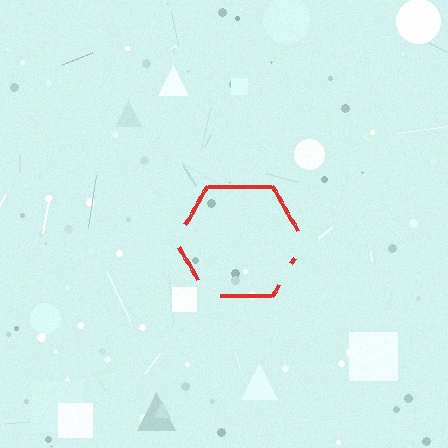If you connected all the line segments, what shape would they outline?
They would outline a hexagon.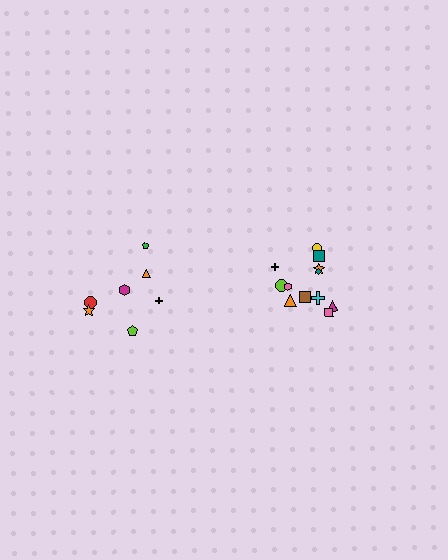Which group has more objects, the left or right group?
The right group.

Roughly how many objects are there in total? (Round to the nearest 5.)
Roughly 20 objects in total.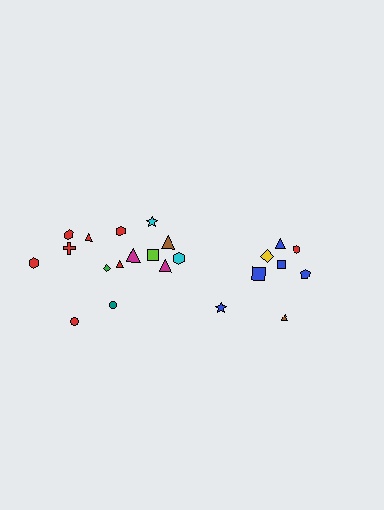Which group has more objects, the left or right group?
The left group.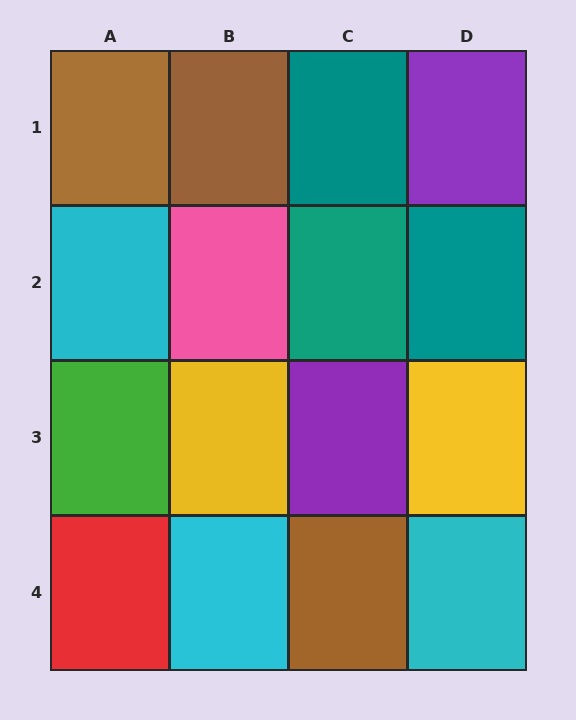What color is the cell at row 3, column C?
Purple.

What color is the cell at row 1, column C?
Teal.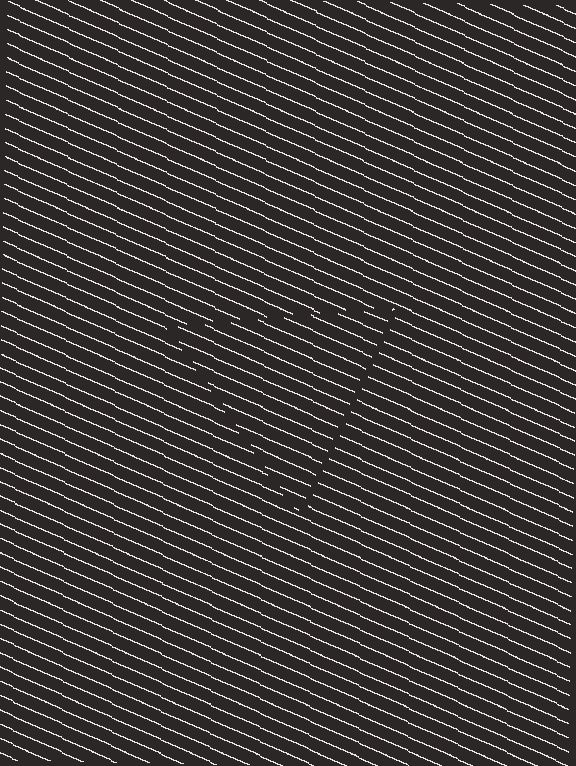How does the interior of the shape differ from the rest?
The interior of the shape contains the same grating, shifted by half a period — the contour is defined by the phase discontinuity where line-ends from the inner and outer gratings abut.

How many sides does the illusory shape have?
3 sides — the line-ends trace a triangle.